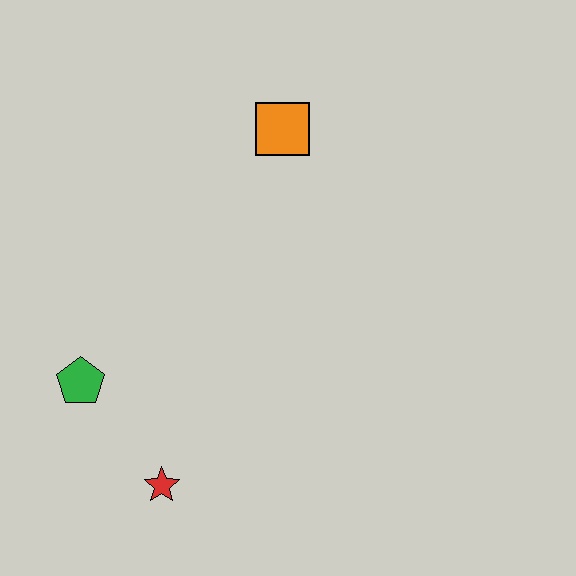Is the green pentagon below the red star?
No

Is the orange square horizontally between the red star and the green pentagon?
No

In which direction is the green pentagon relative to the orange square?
The green pentagon is below the orange square.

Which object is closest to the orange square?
The green pentagon is closest to the orange square.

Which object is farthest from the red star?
The orange square is farthest from the red star.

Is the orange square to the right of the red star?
Yes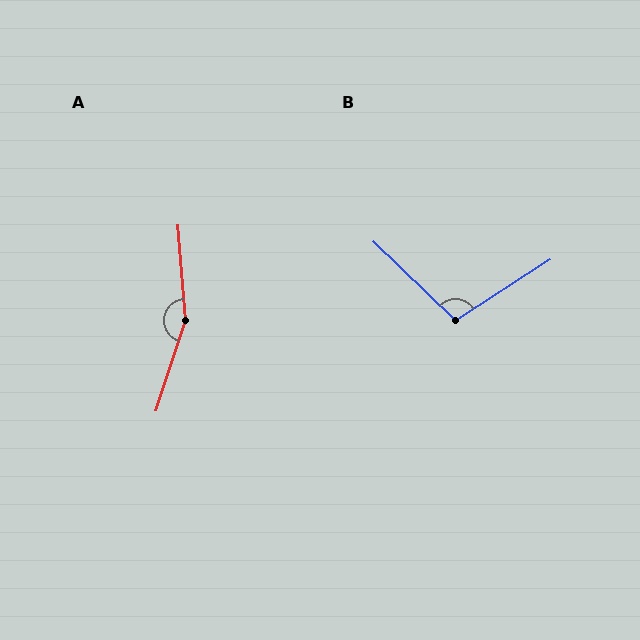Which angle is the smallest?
B, at approximately 104 degrees.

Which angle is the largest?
A, at approximately 157 degrees.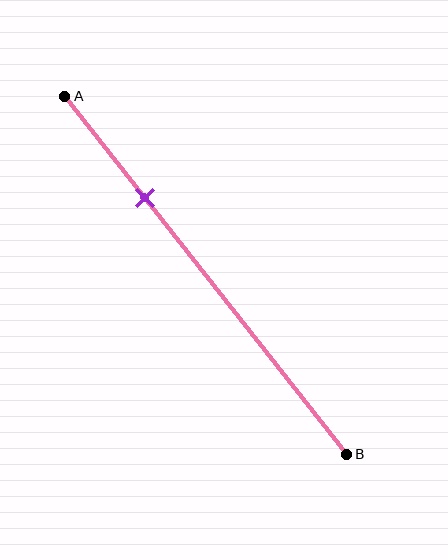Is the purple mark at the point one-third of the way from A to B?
No, the mark is at about 30% from A, not at the 33% one-third point.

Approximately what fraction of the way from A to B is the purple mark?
The purple mark is approximately 30% of the way from A to B.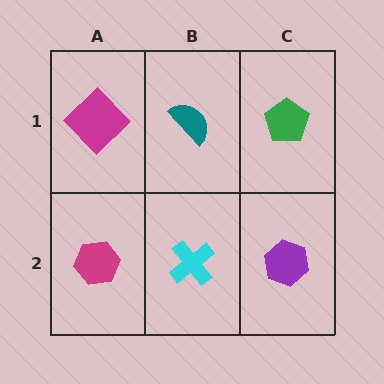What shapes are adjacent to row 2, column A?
A magenta diamond (row 1, column A), a cyan cross (row 2, column B).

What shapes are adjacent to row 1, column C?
A purple hexagon (row 2, column C), a teal semicircle (row 1, column B).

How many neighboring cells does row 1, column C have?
2.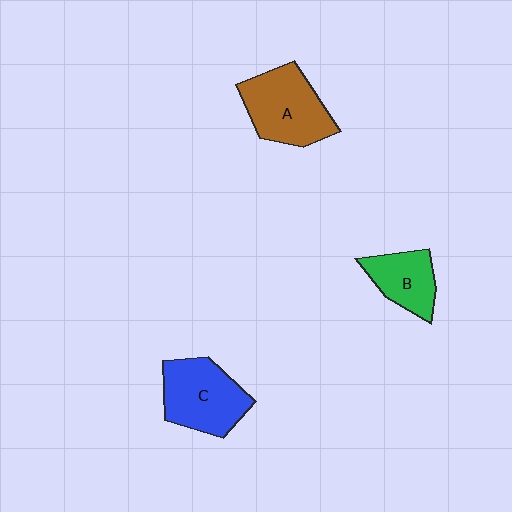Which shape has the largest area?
Shape A (brown).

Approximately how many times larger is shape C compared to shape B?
Approximately 1.5 times.